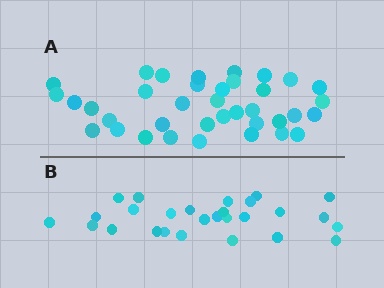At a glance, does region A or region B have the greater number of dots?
Region A (the top region) has more dots.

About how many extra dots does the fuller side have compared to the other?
Region A has roughly 10 or so more dots than region B.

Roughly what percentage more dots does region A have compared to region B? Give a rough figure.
About 35% more.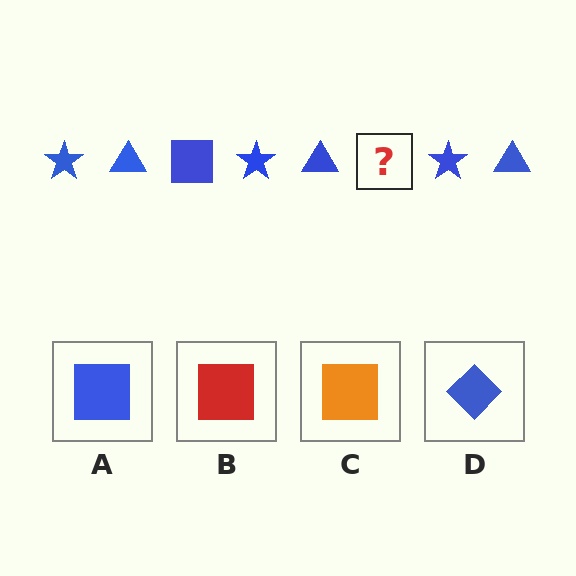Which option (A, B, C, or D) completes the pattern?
A.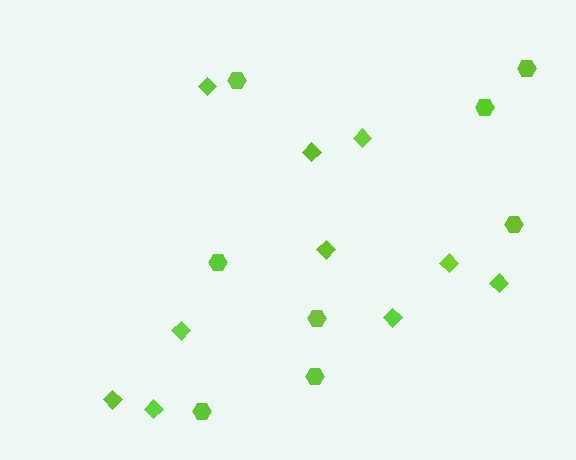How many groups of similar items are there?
There are 2 groups: one group of hexagons (8) and one group of diamonds (10).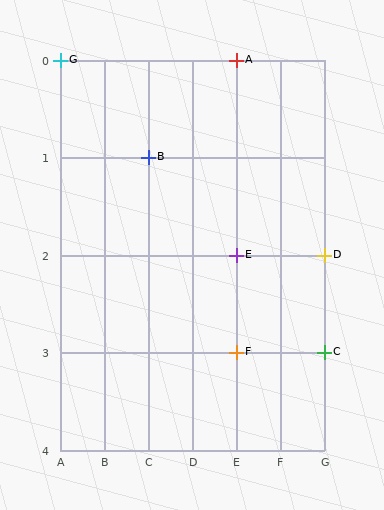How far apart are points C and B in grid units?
Points C and B are 4 columns and 2 rows apart (about 4.5 grid units diagonally).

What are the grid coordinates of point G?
Point G is at grid coordinates (A, 0).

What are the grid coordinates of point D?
Point D is at grid coordinates (G, 2).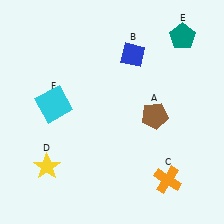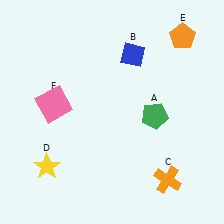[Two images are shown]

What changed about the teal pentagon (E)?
In Image 1, E is teal. In Image 2, it changed to orange.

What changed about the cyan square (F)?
In Image 1, F is cyan. In Image 2, it changed to pink.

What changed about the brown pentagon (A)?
In Image 1, A is brown. In Image 2, it changed to green.